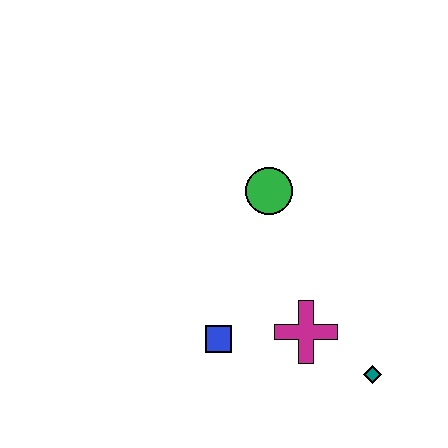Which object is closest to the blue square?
The magenta cross is closest to the blue square.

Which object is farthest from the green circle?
The teal diamond is farthest from the green circle.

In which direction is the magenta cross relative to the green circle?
The magenta cross is below the green circle.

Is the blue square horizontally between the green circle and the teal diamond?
No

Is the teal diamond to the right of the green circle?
Yes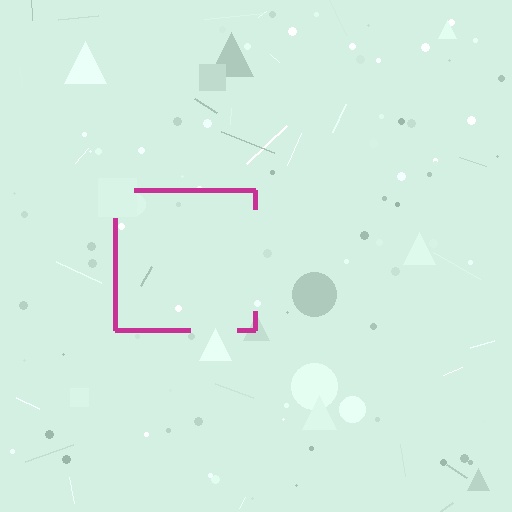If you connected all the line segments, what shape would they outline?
They would outline a square.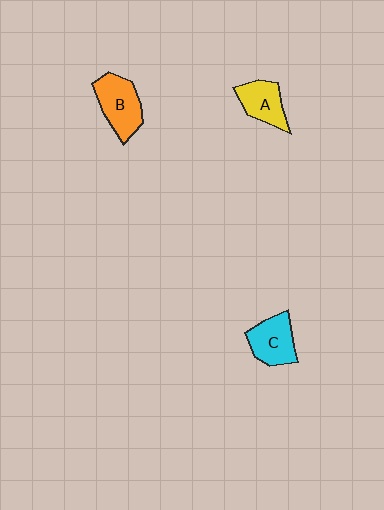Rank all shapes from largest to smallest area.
From largest to smallest: B (orange), C (cyan), A (yellow).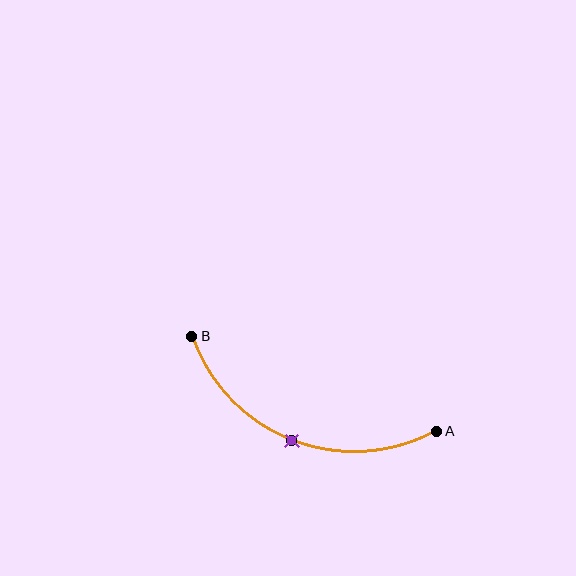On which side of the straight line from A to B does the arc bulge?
The arc bulges below the straight line connecting A and B.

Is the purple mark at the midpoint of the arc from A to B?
Yes. The purple mark lies on the arc at equal arc-length from both A and B — it is the arc midpoint.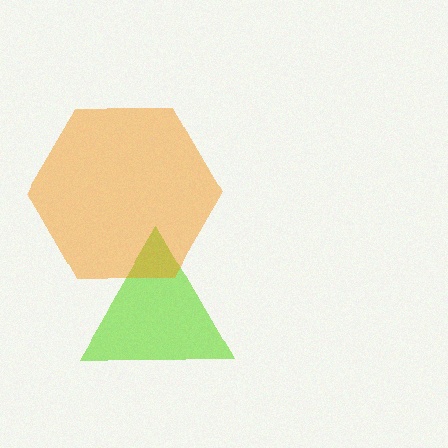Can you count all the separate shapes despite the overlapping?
Yes, there are 2 separate shapes.